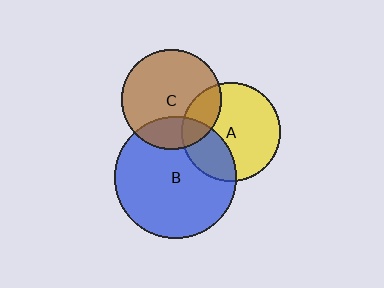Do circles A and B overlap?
Yes.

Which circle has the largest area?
Circle B (blue).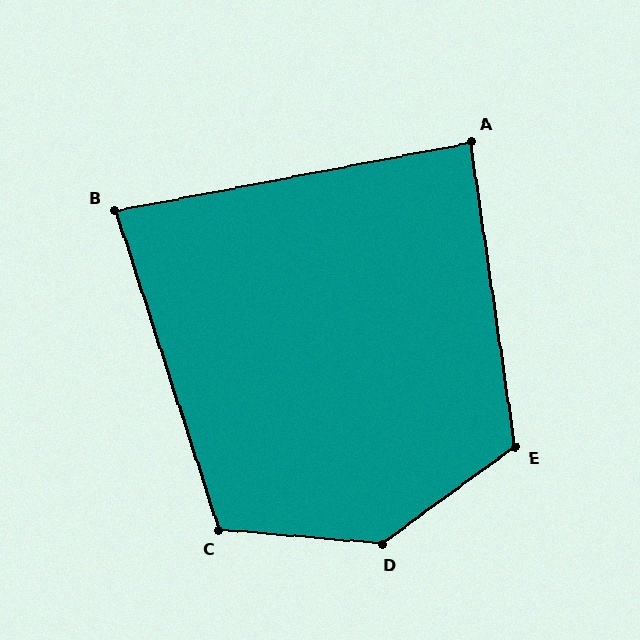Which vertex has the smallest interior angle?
B, at approximately 83 degrees.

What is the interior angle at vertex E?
Approximately 118 degrees (obtuse).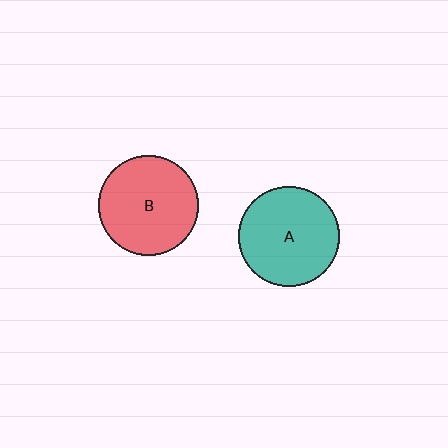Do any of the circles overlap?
No, none of the circles overlap.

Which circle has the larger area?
Circle A (teal).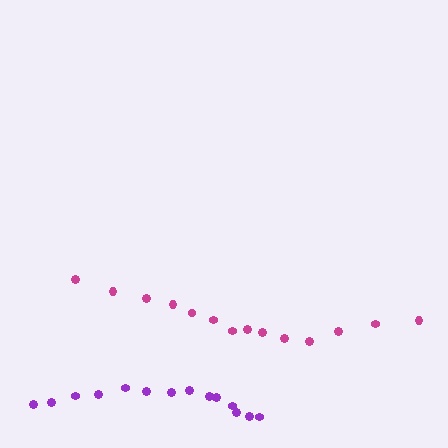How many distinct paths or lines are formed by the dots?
There are 2 distinct paths.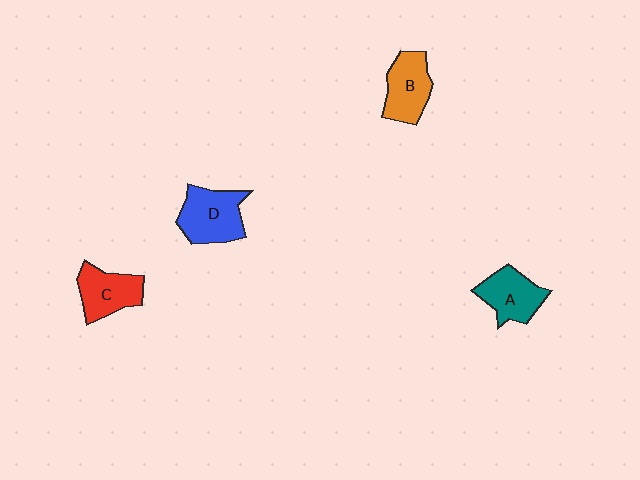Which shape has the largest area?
Shape D (blue).